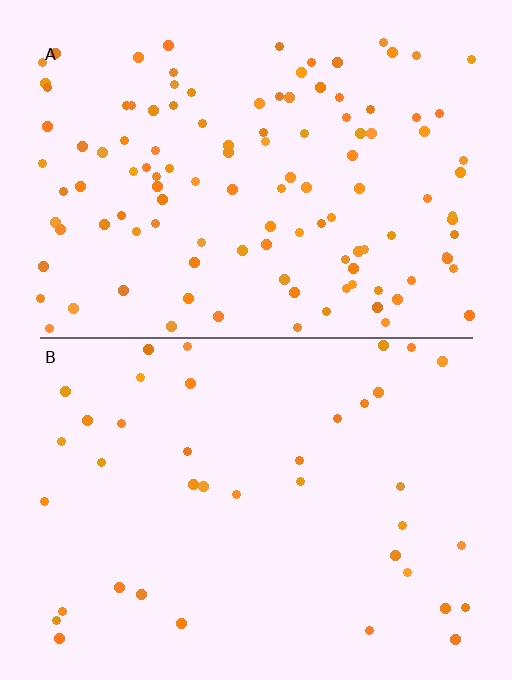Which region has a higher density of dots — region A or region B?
A (the top).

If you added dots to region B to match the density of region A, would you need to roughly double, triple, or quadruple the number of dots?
Approximately triple.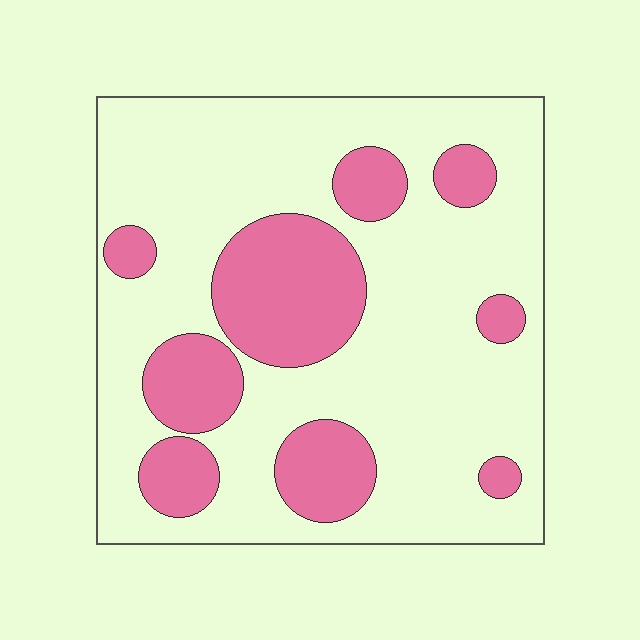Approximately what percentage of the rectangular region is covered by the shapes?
Approximately 25%.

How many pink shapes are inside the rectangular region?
9.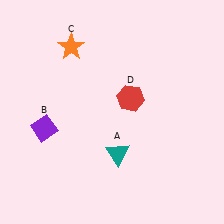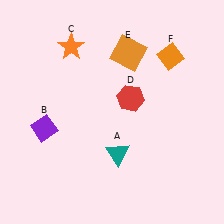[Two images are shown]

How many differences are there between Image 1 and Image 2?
There are 2 differences between the two images.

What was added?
An orange square (E), an orange diamond (F) were added in Image 2.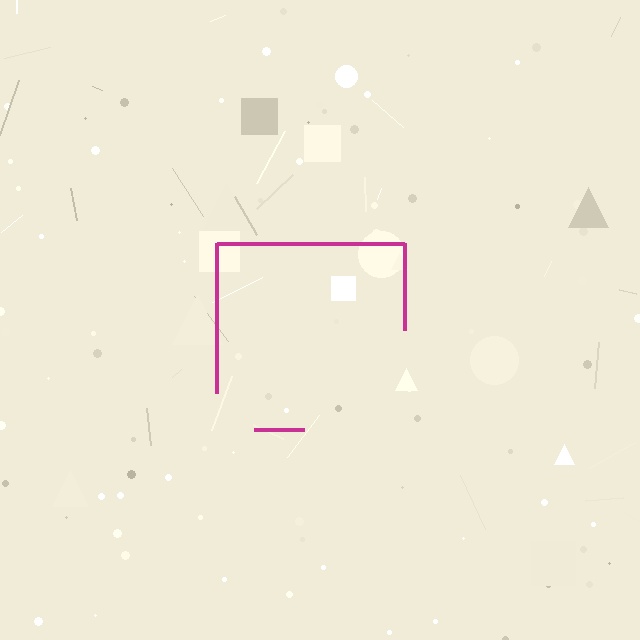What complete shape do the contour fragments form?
The contour fragments form a square.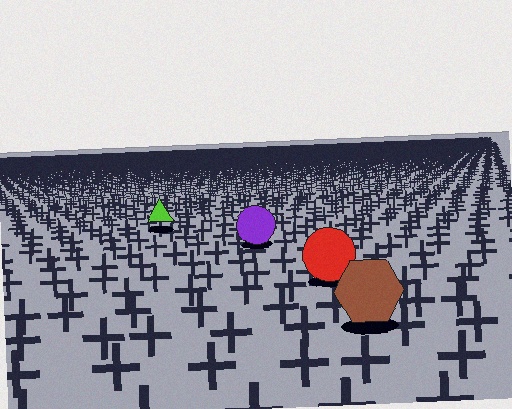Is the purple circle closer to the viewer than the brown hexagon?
No. The brown hexagon is closer — you can tell from the texture gradient: the ground texture is coarser near it.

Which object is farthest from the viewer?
The lime triangle is farthest from the viewer. It appears smaller and the ground texture around it is denser.